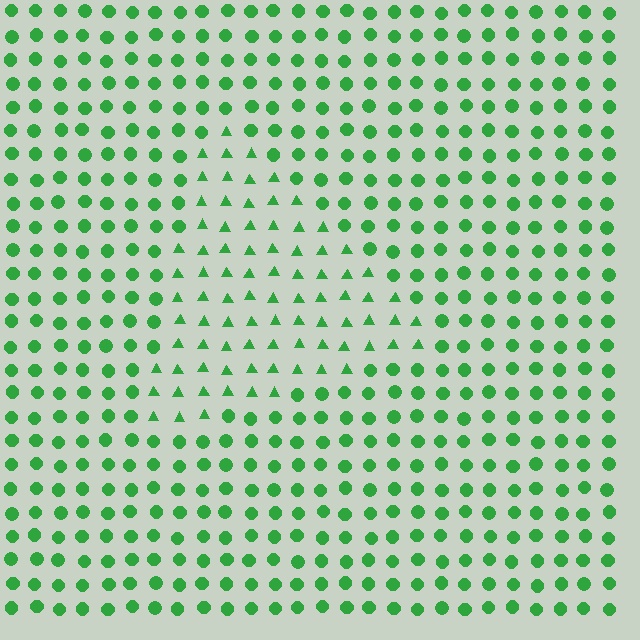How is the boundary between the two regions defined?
The boundary is defined by a change in element shape: triangles inside vs. circles outside. All elements share the same color and spacing.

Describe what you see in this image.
The image is filled with small green elements arranged in a uniform grid. A triangle-shaped region contains triangles, while the surrounding area contains circles. The boundary is defined purely by the change in element shape.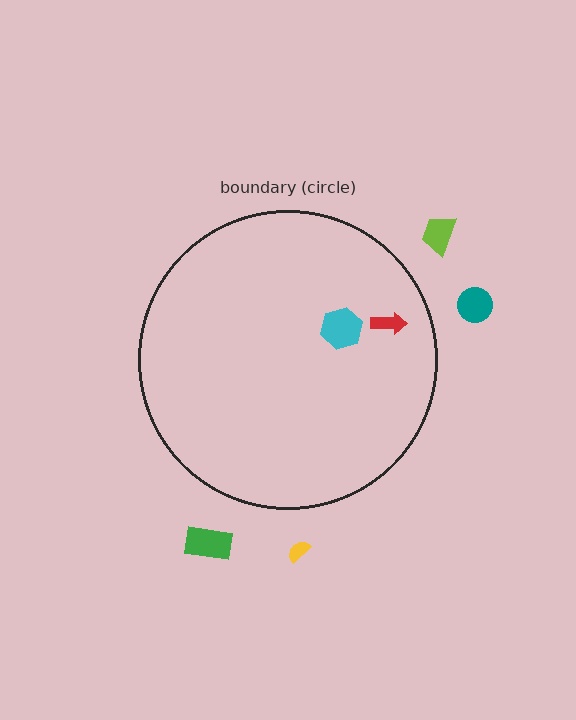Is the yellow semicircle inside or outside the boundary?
Outside.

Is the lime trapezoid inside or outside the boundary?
Outside.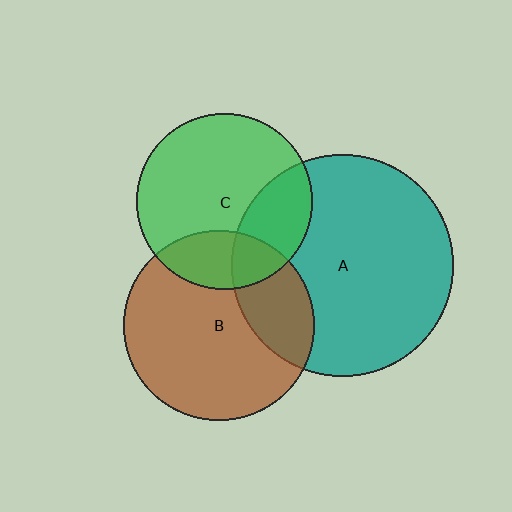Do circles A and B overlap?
Yes.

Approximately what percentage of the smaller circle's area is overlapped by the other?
Approximately 25%.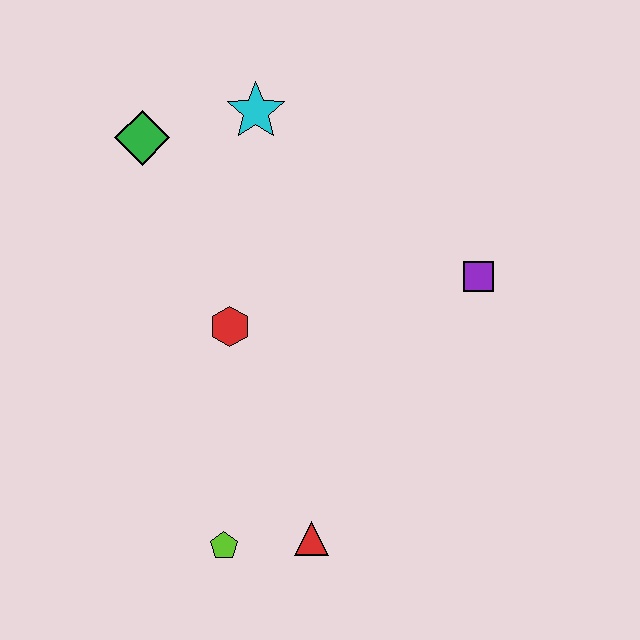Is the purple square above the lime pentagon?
Yes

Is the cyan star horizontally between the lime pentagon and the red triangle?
Yes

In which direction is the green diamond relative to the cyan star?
The green diamond is to the left of the cyan star.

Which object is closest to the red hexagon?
The green diamond is closest to the red hexagon.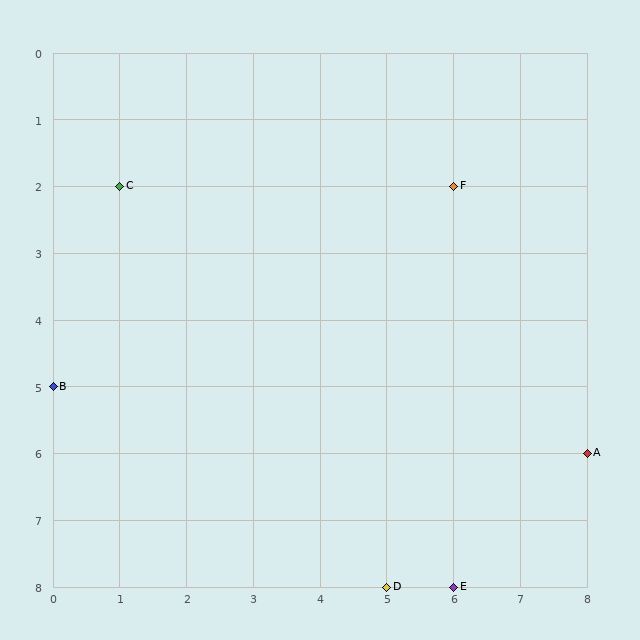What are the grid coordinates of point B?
Point B is at grid coordinates (0, 5).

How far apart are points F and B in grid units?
Points F and B are 6 columns and 3 rows apart (about 6.7 grid units diagonally).